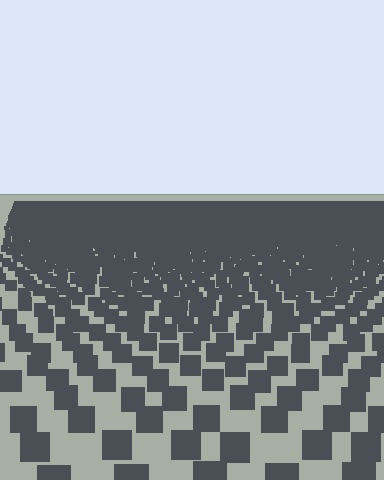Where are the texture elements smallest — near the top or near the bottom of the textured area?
Near the top.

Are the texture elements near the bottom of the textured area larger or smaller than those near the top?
Larger. Near the bottom, elements are closer to the viewer and appear at a bigger on-screen size.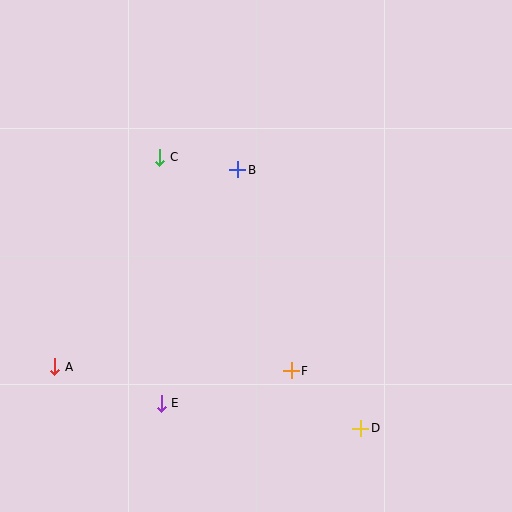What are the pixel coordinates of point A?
Point A is at (55, 367).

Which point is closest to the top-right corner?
Point B is closest to the top-right corner.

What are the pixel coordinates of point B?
Point B is at (238, 170).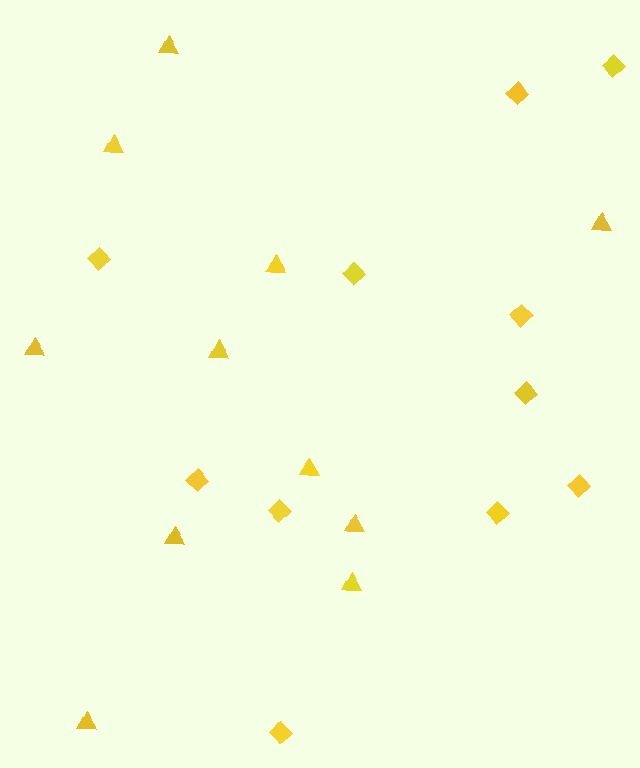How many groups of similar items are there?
There are 2 groups: one group of diamonds (11) and one group of triangles (11).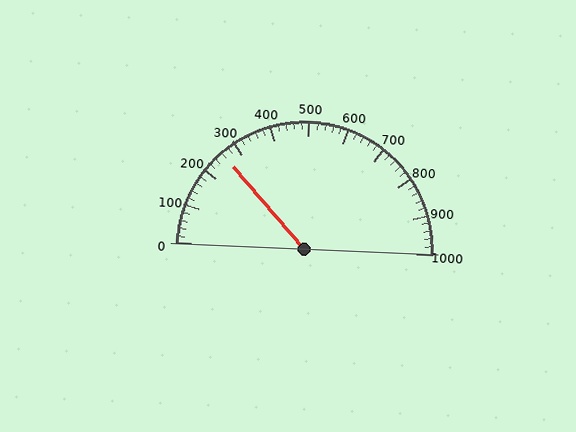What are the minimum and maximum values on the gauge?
The gauge ranges from 0 to 1000.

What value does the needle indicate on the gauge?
The needle indicates approximately 260.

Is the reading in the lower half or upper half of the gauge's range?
The reading is in the lower half of the range (0 to 1000).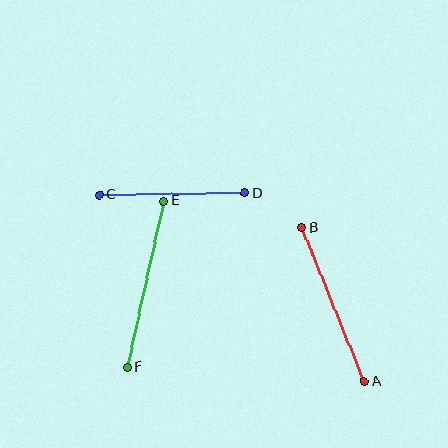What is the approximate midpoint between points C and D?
The midpoint is at approximately (172, 194) pixels.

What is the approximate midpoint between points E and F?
The midpoint is at approximately (146, 284) pixels.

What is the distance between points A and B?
The distance is approximately 166 pixels.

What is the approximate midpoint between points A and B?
The midpoint is at approximately (333, 304) pixels.